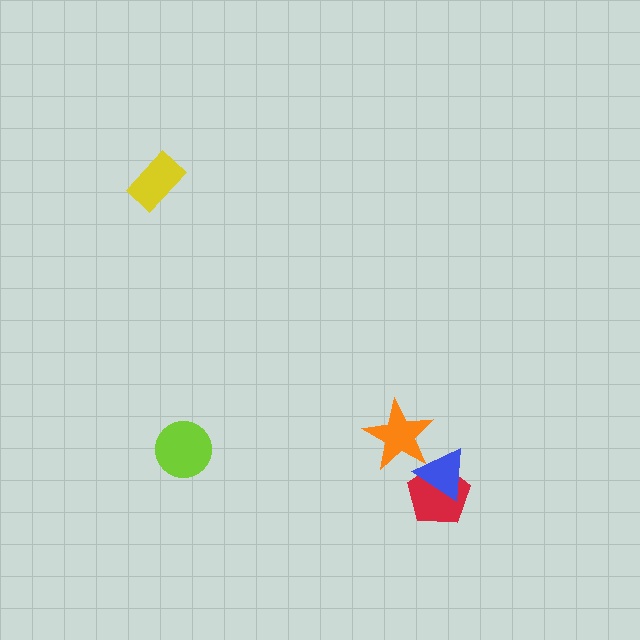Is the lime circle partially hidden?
No, no other shape covers it.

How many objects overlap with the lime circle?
0 objects overlap with the lime circle.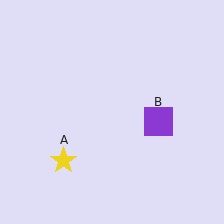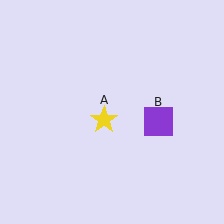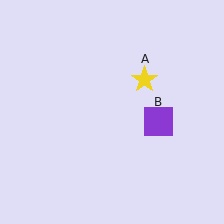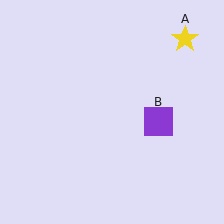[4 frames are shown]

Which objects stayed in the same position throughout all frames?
Purple square (object B) remained stationary.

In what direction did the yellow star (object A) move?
The yellow star (object A) moved up and to the right.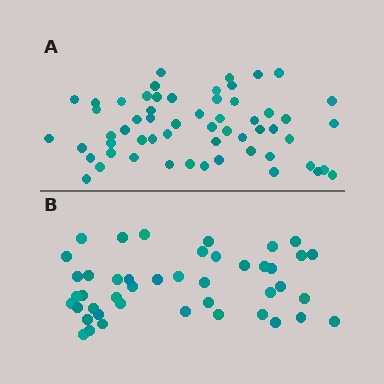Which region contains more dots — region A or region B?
Region A (the top region) has more dots.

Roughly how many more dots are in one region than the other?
Region A has approximately 15 more dots than region B.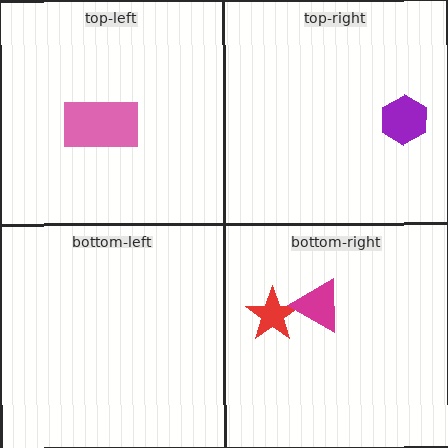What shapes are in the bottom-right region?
The red star, the magenta triangle.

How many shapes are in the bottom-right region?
2.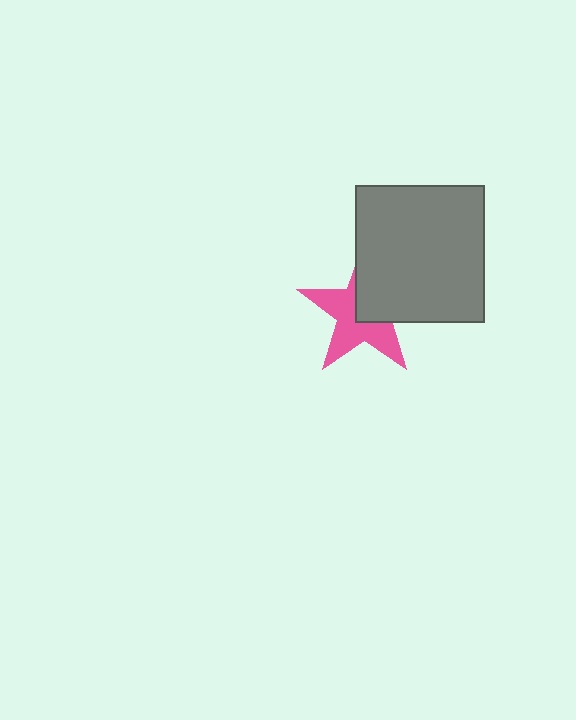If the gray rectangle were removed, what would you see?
You would see the complete pink star.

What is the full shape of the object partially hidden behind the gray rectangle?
The partially hidden object is a pink star.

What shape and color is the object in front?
The object in front is a gray rectangle.